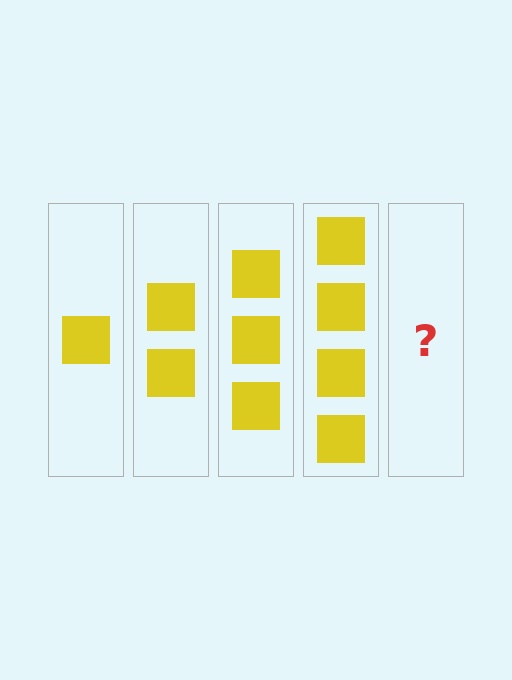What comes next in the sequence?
The next element should be 5 squares.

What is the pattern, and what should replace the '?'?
The pattern is that each step adds one more square. The '?' should be 5 squares.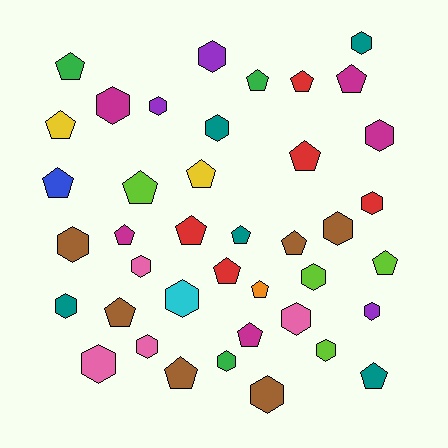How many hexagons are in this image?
There are 20 hexagons.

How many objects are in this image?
There are 40 objects.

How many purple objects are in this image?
There are 3 purple objects.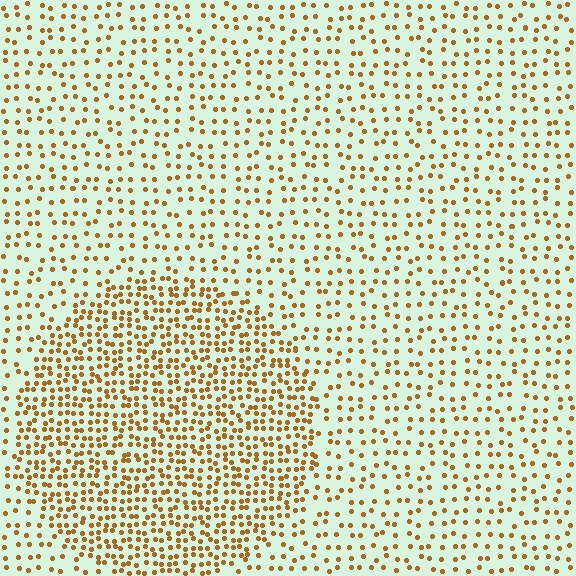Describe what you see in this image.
The image contains small brown elements arranged at two different densities. A circle-shaped region is visible where the elements are more densely packed than the surrounding area.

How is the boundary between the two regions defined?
The boundary is defined by a change in element density (approximately 2.1x ratio). All elements are the same color, size, and shape.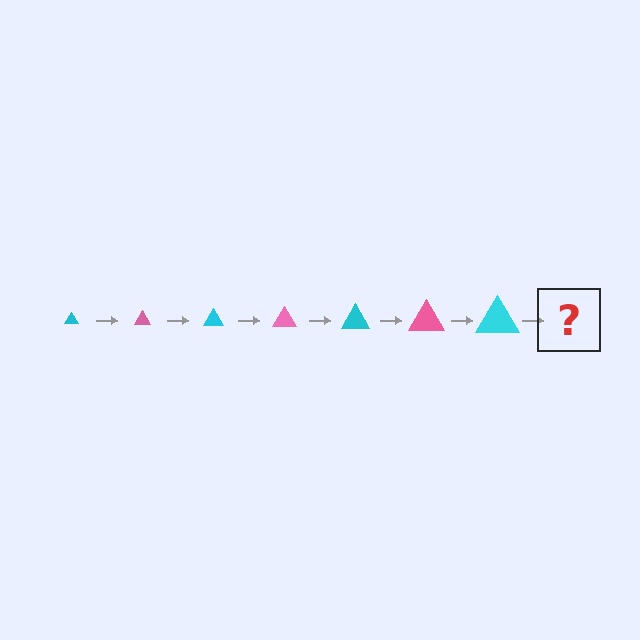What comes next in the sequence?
The next element should be a pink triangle, larger than the previous one.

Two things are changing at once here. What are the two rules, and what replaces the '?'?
The two rules are that the triangle grows larger each step and the color cycles through cyan and pink. The '?' should be a pink triangle, larger than the previous one.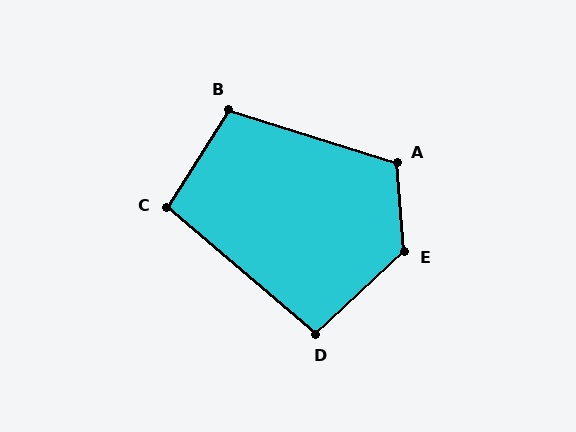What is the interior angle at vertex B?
Approximately 105 degrees (obtuse).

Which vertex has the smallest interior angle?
D, at approximately 96 degrees.